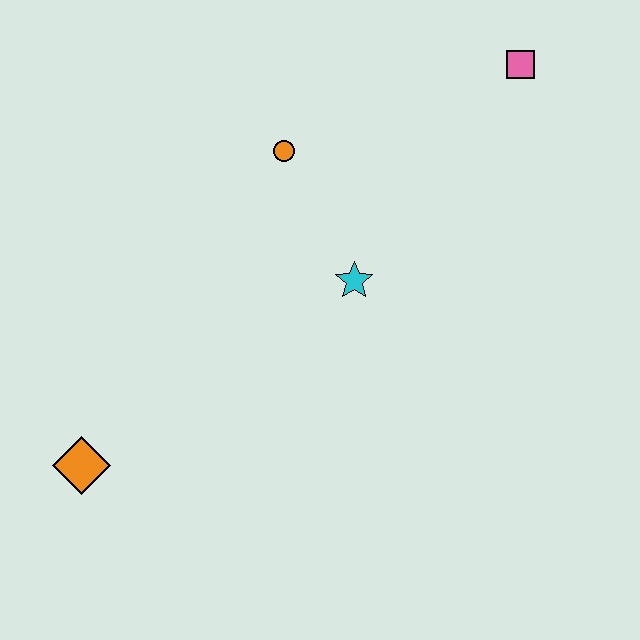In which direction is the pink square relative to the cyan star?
The pink square is above the cyan star.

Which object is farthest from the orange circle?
The orange diamond is farthest from the orange circle.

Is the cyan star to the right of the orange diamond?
Yes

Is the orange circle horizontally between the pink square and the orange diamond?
Yes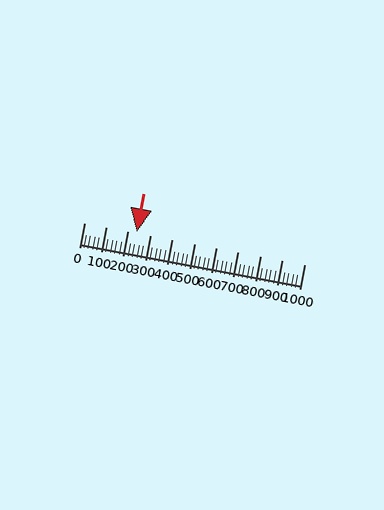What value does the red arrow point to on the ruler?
The red arrow points to approximately 240.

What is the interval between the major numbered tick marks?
The major tick marks are spaced 100 units apart.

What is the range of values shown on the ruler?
The ruler shows values from 0 to 1000.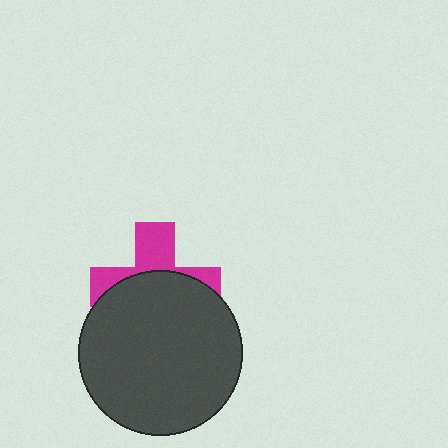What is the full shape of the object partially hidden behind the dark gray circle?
The partially hidden object is a magenta cross.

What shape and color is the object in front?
The object in front is a dark gray circle.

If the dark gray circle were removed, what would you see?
You would see the complete magenta cross.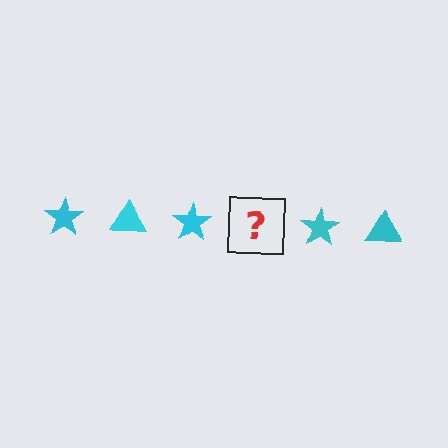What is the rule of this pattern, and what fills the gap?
The rule is that the pattern cycles through star, triangle shapes in cyan. The gap should be filled with a cyan triangle.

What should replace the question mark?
The question mark should be replaced with a cyan triangle.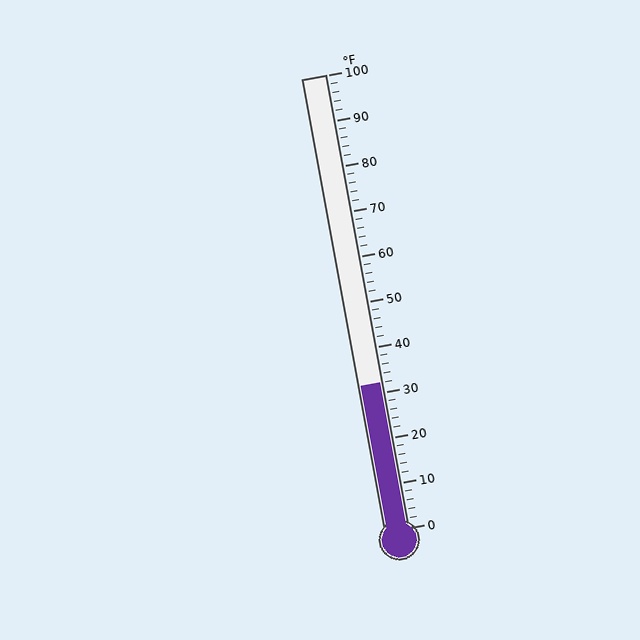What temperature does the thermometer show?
The thermometer shows approximately 32°F.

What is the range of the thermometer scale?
The thermometer scale ranges from 0°F to 100°F.